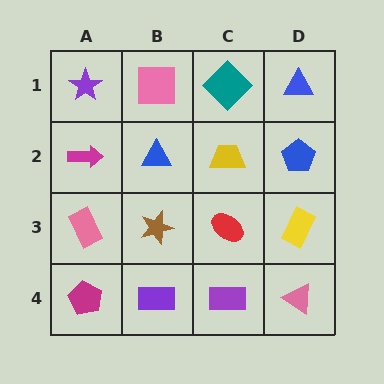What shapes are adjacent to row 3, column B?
A blue triangle (row 2, column B), a purple rectangle (row 4, column B), a pink rectangle (row 3, column A), a red ellipse (row 3, column C).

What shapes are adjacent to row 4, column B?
A brown star (row 3, column B), a magenta pentagon (row 4, column A), a purple rectangle (row 4, column C).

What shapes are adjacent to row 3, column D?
A blue pentagon (row 2, column D), a pink triangle (row 4, column D), a red ellipse (row 3, column C).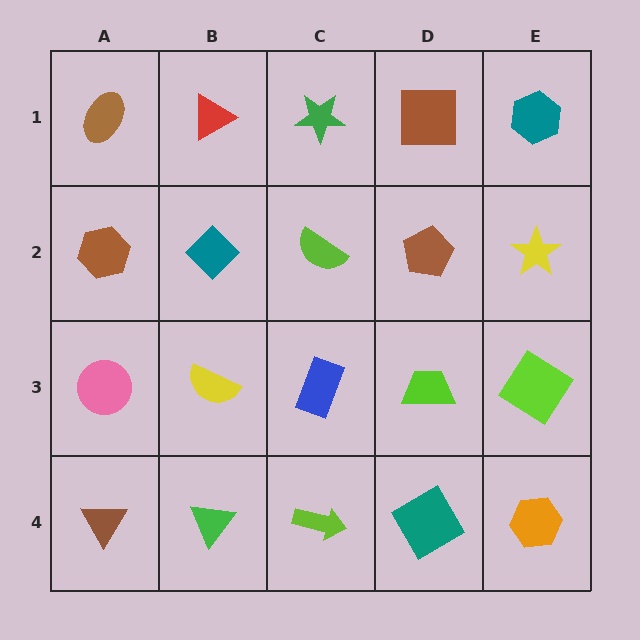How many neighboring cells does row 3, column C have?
4.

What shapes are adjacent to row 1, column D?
A brown pentagon (row 2, column D), a green star (row 1, column C), a teal hexagon (row 1, column E).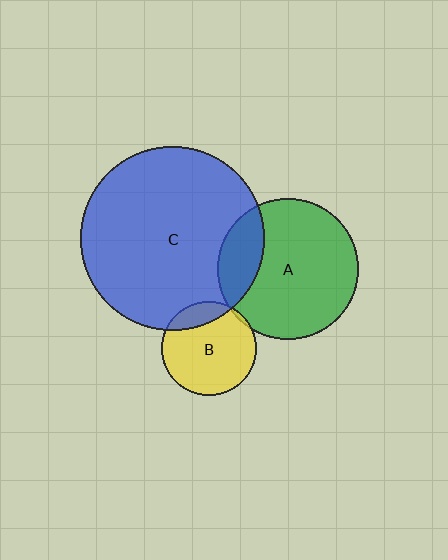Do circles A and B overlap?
Yes.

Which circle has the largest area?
Circle C (blue).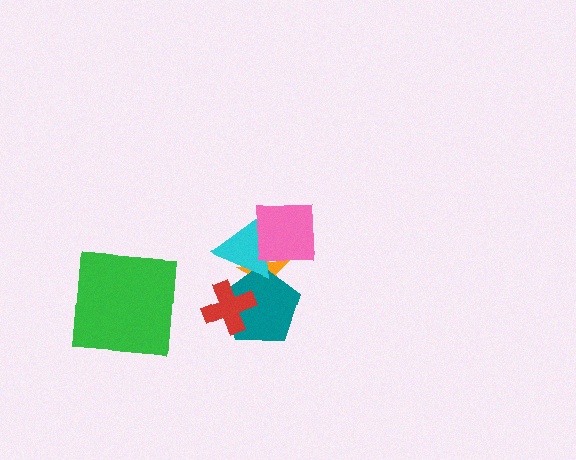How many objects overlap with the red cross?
2 objects overlap with the red cross.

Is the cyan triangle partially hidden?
Yes, it is partially covered by another shape.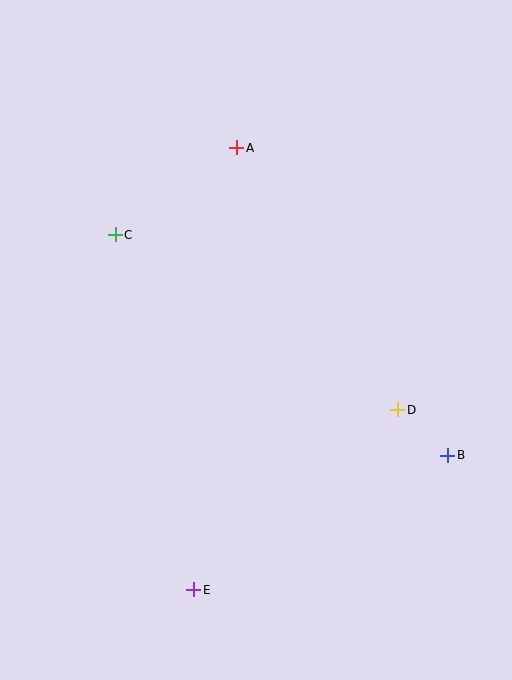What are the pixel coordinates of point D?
Point D is at (398, 410).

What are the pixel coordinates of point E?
Point E is at (194, 590).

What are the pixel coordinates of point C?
Point C is at (115, 235).